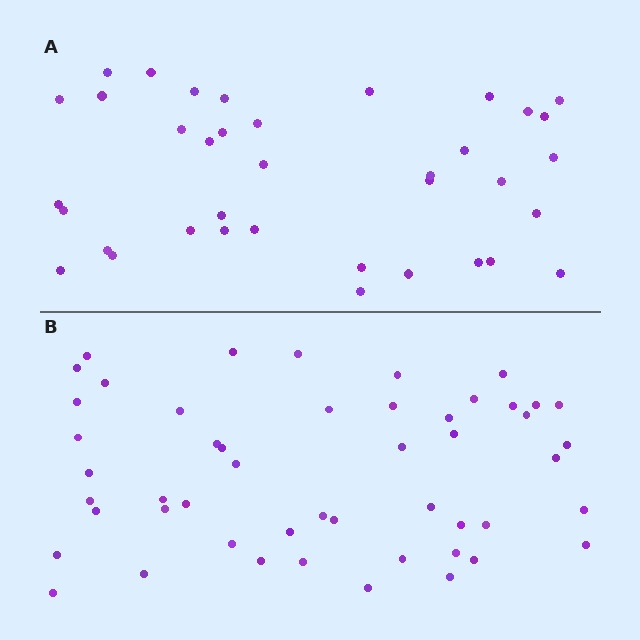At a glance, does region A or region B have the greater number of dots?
Region B (the bottom region) has more dots.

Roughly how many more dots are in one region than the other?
Region B has approximately 15 more dots than region A.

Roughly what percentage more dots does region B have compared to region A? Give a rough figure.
About 35% more.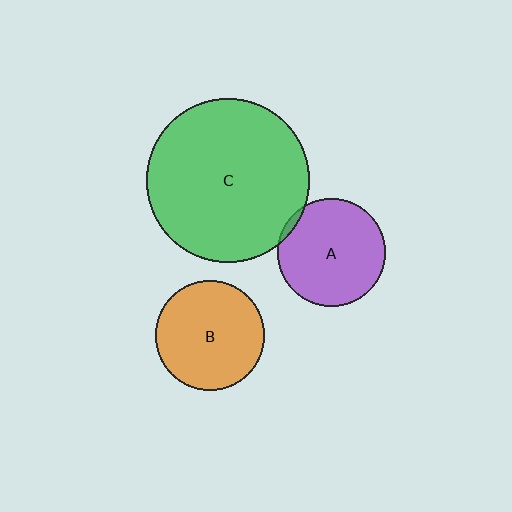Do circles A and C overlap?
Yes.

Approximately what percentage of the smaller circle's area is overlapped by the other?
Approximately 5%.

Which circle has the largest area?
Circle C (green).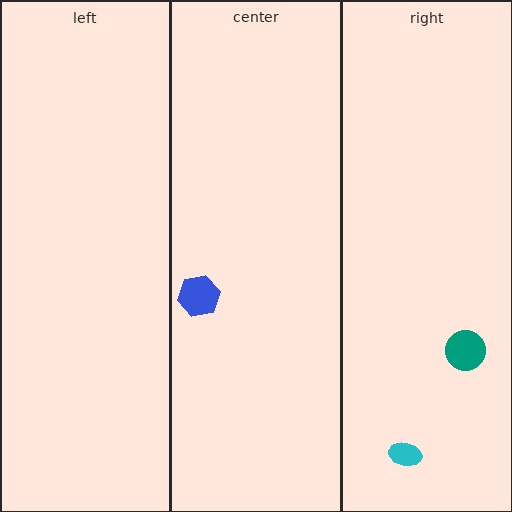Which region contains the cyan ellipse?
The right region.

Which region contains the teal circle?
The right region.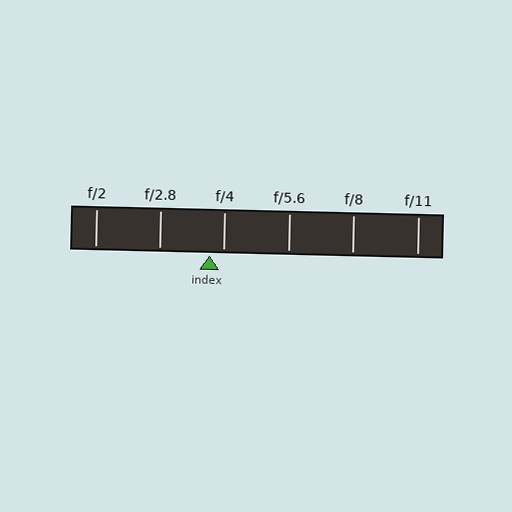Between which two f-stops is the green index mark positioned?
The index mark is between f/2.8 and f/4.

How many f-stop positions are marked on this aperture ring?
There are 6 f-stop positions marked.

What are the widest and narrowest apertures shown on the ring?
The widest aperture shown is f/2 and the narrowest is f/11.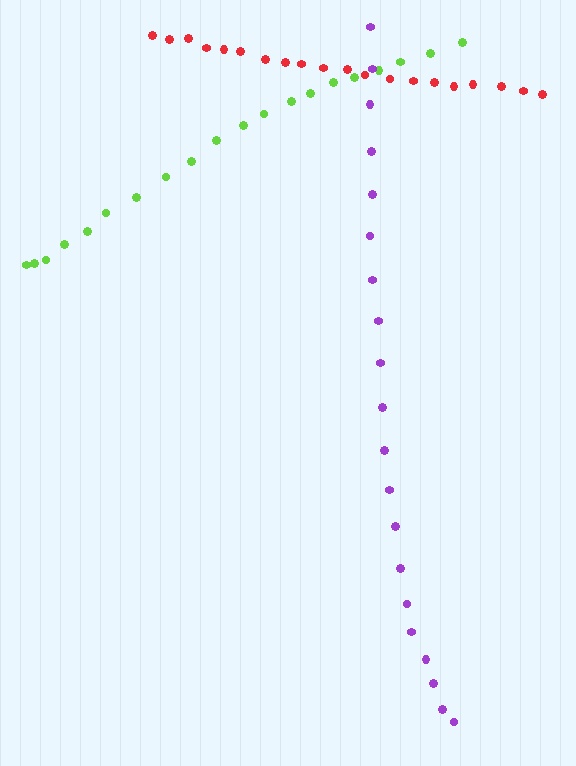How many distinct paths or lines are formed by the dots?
There are 3 distinct paths.